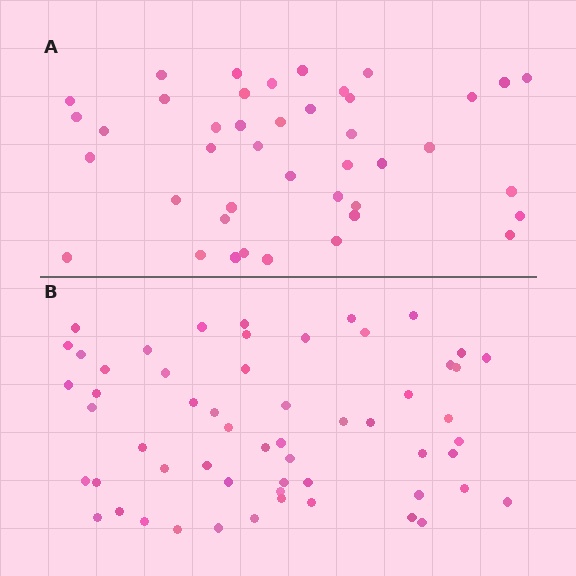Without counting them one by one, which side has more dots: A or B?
Region B (the bottom region) has more dots.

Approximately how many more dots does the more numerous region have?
Region B has approximately 15 more dots than region A.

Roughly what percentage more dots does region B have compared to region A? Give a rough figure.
About 35% more.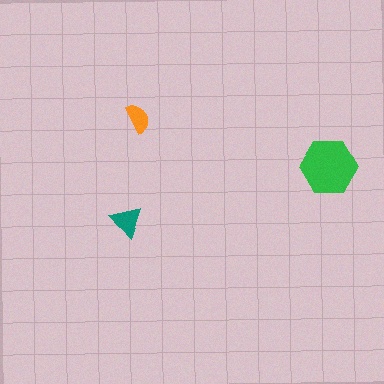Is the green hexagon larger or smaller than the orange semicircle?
Larger.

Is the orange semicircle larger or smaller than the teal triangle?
Smaller.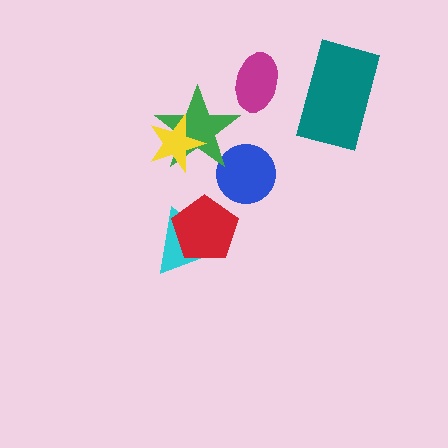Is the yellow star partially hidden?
No, no other shape covers it.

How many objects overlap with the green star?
2 objects overlap with the green star.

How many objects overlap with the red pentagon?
1 object overlaps with the red pentagon.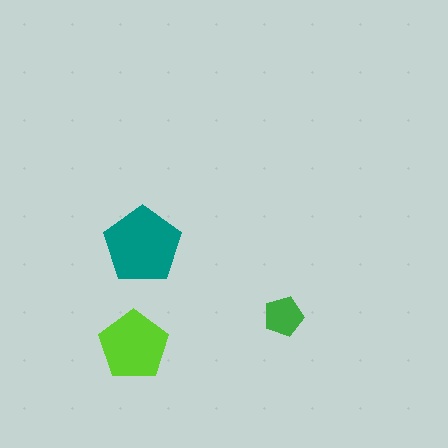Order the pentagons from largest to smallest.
the teal one, the lime one, the green one.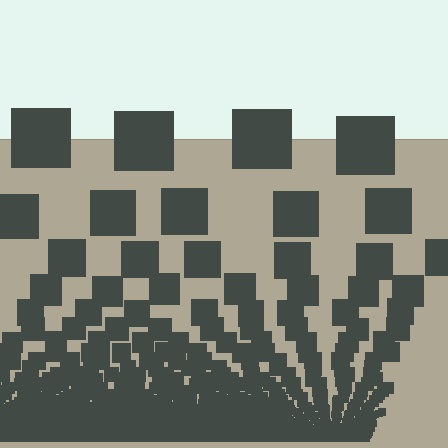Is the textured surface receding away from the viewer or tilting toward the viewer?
The surface appears to tilt toward the viewer. Texture elements get larger and sparser toward the top.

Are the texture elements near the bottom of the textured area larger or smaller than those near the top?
Smaller. The gradient is inverted — elements near the bottom are smaller and denser.